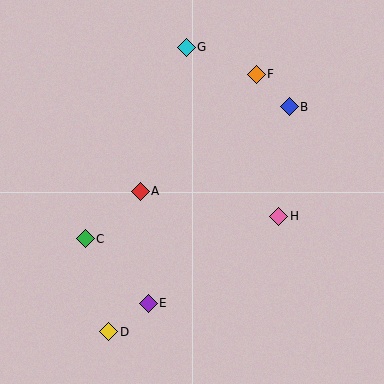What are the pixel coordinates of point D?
Point D is at (109, 332).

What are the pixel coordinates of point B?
Point B is at (289, 107).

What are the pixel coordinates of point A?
Point A is at (140, 191).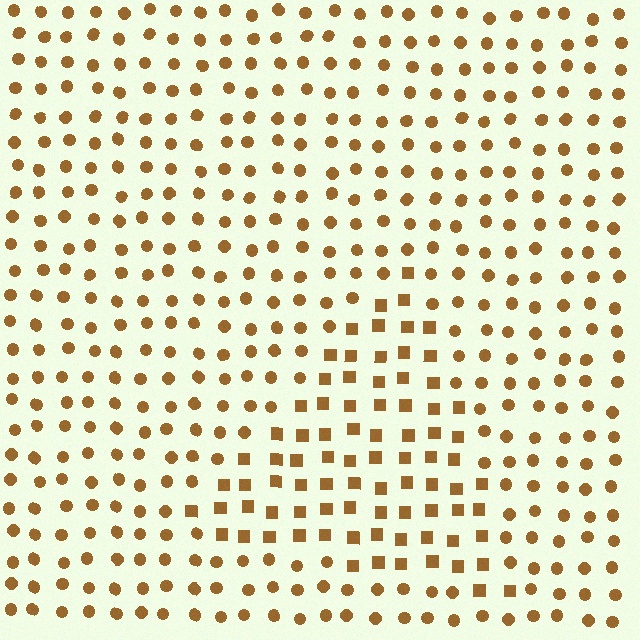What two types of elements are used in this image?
The image uses squares inside the triangle region and circles outside it.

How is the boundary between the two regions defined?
The boundary is defined by a change in element shape: squares inside vs. circles outside. All elements share the same color and spacing.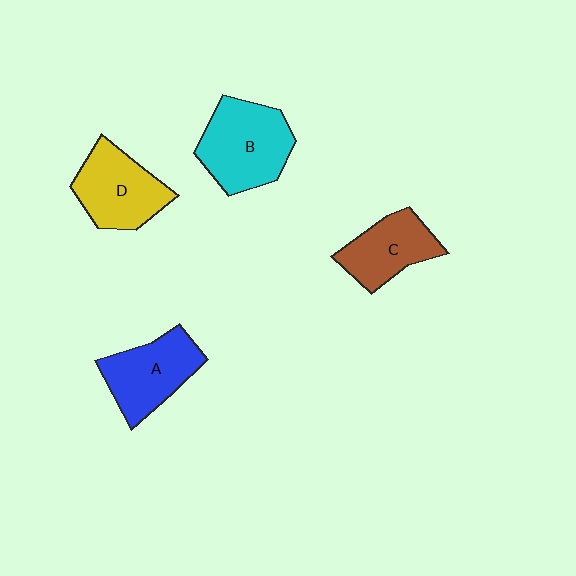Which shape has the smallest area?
Shape C (brown).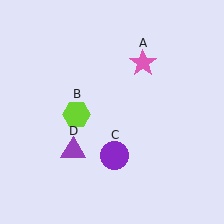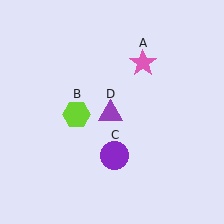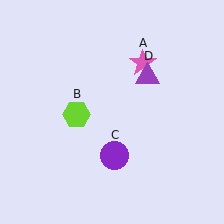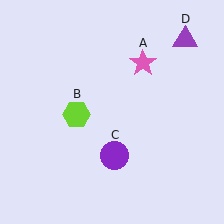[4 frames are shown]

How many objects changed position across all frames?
1 object changed position: purple triangle (object D).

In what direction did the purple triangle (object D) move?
The purple triangle (object D) moved up and to the right.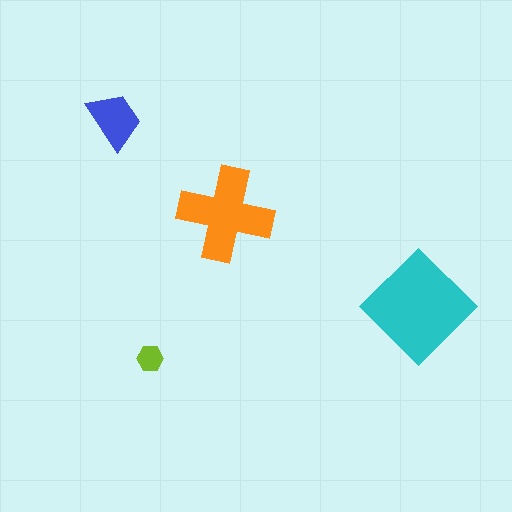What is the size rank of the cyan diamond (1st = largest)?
1st.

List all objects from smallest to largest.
The lime hexagon, the blue trapezoid, the orange cross, the cyan diamond.